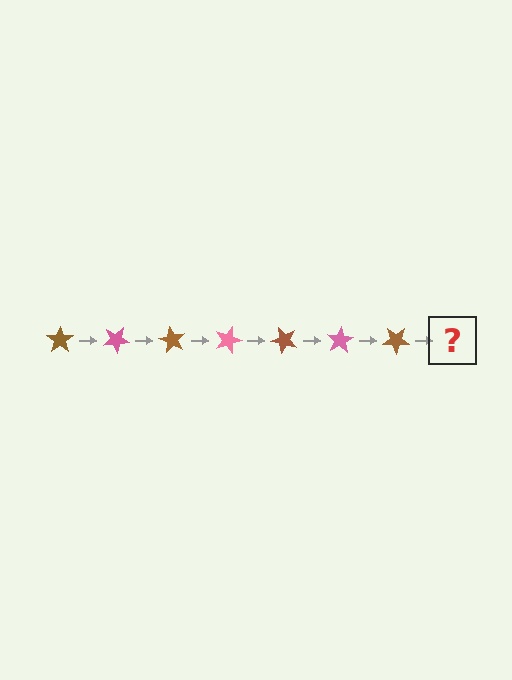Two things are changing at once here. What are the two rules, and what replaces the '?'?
The two rules are that it rotates 30 degrees each step and the color cycles through brown and pink. The '?' should be a pink star, rotated 210 degrees from the start.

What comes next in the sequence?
The next element should be a pink star, rotated 210 degrees from the start.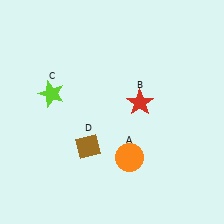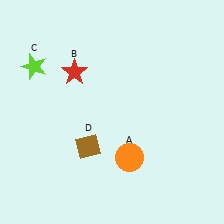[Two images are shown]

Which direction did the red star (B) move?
The red star (B) moved left.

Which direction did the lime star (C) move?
The lime star (C) moved up.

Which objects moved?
The objects that moved are: the red star (B), the lime star (C).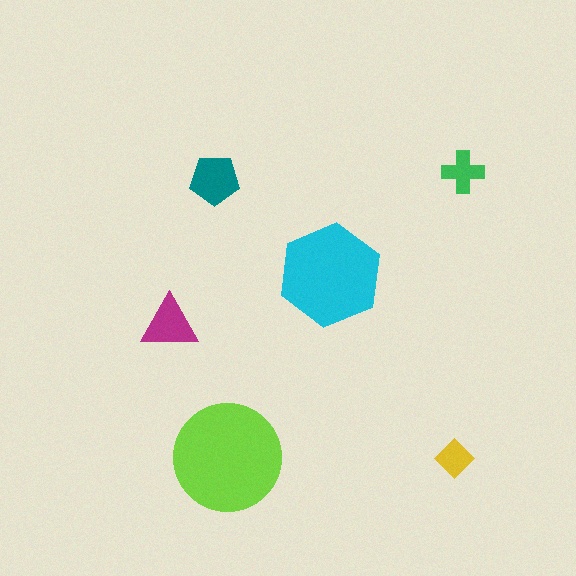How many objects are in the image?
There are 6 objects in the image.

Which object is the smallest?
The yellow diamond.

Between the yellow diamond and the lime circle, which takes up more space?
The lime circle.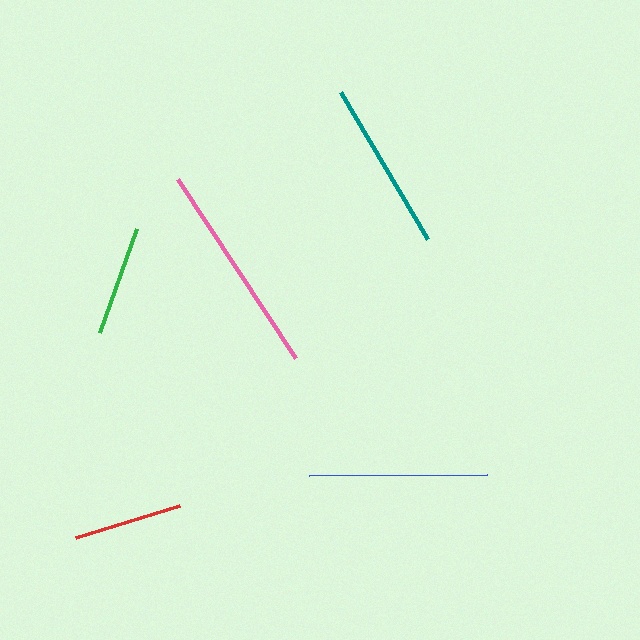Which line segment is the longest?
The pink line is the longest at approximately 215 pixels.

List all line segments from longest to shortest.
From longest to shortest: pink, blue, teal, green, red.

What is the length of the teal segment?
The teal segment is approximately 171 pixels long.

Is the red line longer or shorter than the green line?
The green line is longer than the red line.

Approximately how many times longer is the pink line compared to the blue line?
The pink line is approximately 1.2 times the length of the blue line.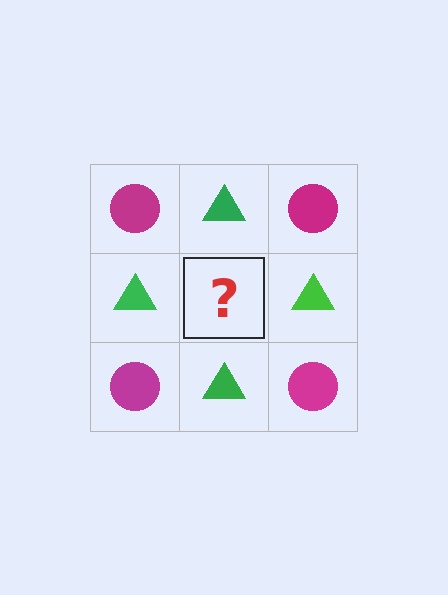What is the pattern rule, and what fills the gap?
The rule is that it alternates magenta circle and green triangle in a checkerboard pattern. The gap should be filled with a magenta circle.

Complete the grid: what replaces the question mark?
The question mark should be replaced with a magenta circle.